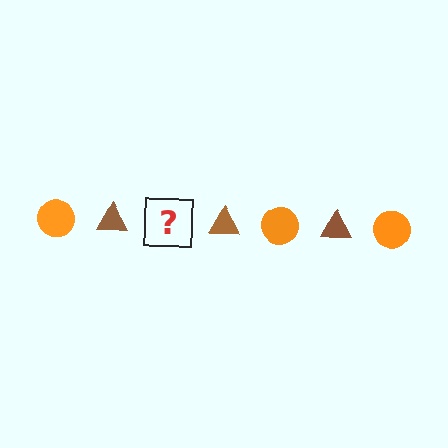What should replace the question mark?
The question mark should be replaced with an orange circle.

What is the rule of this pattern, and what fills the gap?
The rule is that the pattern alternates between orange circle and brown triangle. The gap should be filled with an orange circle.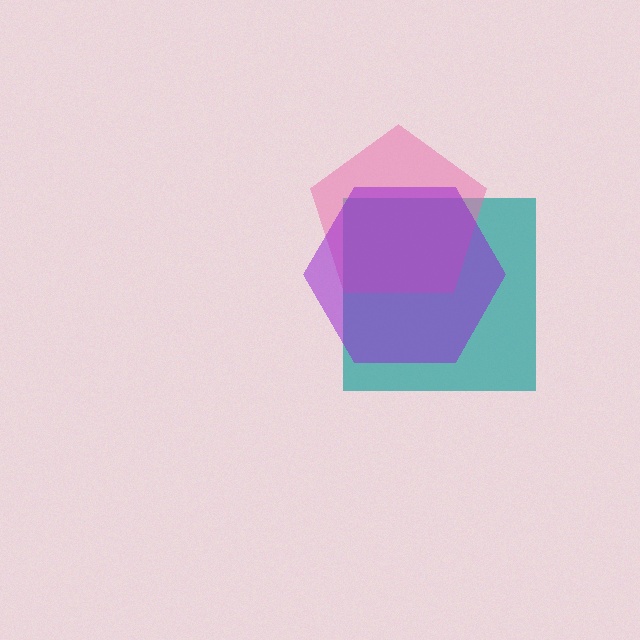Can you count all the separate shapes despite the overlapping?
Yes, there are 3 separate shapes.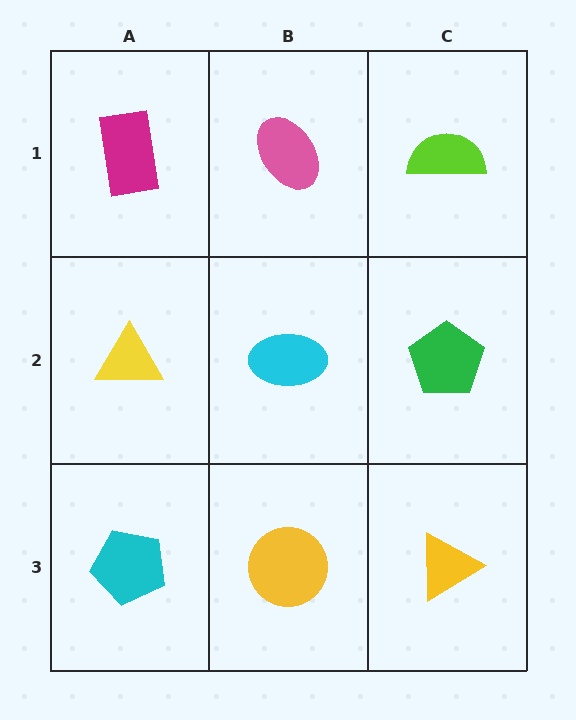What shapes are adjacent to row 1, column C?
A green pentagon (row 2, column C), a pink ellipse (row 1, column B).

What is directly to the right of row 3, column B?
A yellow triangle.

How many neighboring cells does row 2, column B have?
4.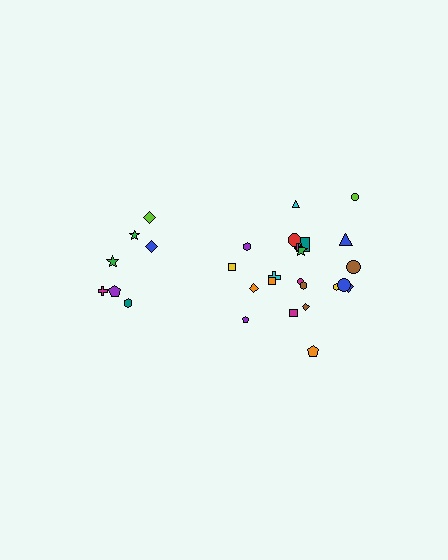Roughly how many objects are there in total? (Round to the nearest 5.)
Roughly 30 objects in total.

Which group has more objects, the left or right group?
The right group.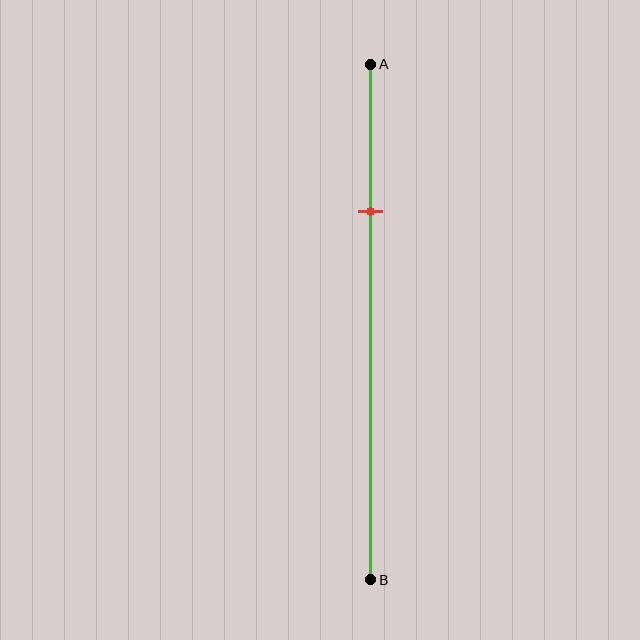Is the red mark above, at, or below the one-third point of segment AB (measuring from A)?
The red mark is above the one-third point of segment AB.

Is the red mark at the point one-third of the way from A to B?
No, the mark is at about 30% from A, not at the 33% one-third point.